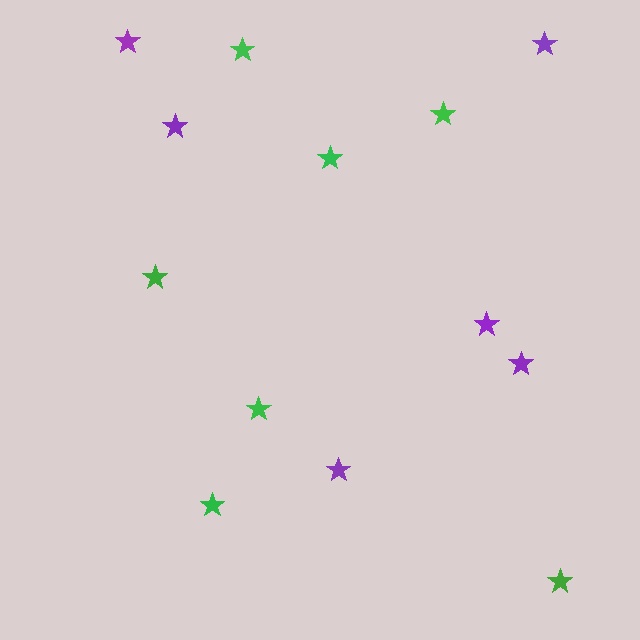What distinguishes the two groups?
There are 2 groups: one group of green stars (7) and one group of purple stars (6).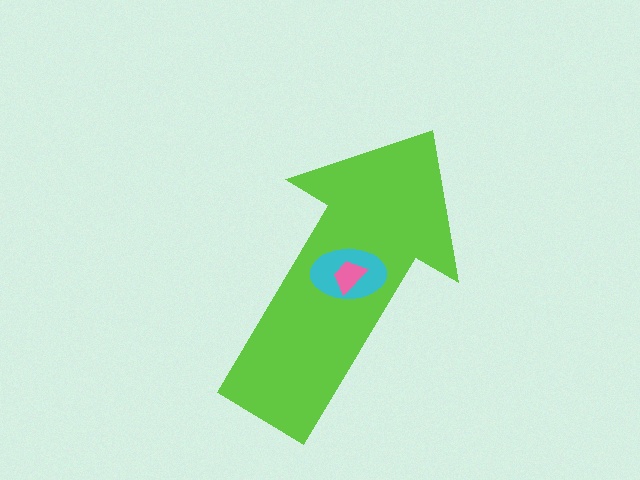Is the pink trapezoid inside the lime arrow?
Yes.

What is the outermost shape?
The lime arrow.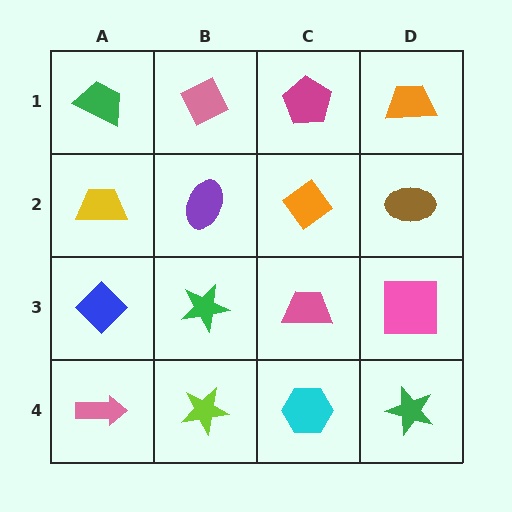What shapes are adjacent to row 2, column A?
A green trapezoid (row 1, column A), a blue diamond (row 3, column A), a purple ellipse (row 2, column B).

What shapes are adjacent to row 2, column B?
A pink diamond (row 1, column B), a green star (row 3, column B), a yellow trapezoid (row 2, column A), an orange diamond (row 2, column C).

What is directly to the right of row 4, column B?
A cyan hexagon.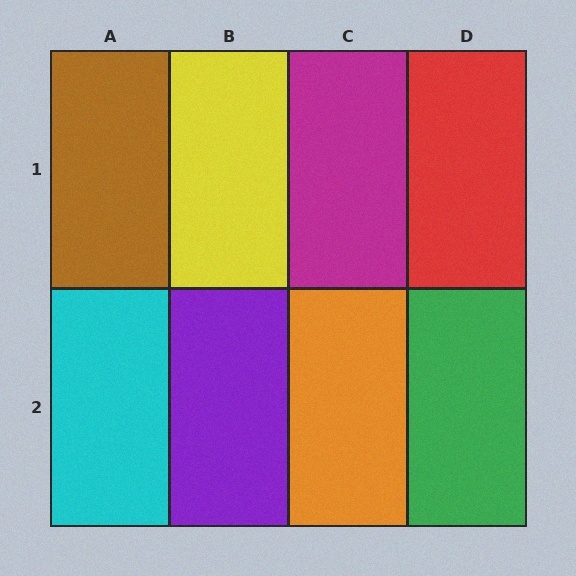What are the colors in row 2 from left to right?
Cyan, purple, orange, green.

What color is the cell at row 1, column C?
Magenta.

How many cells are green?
1 cell is green.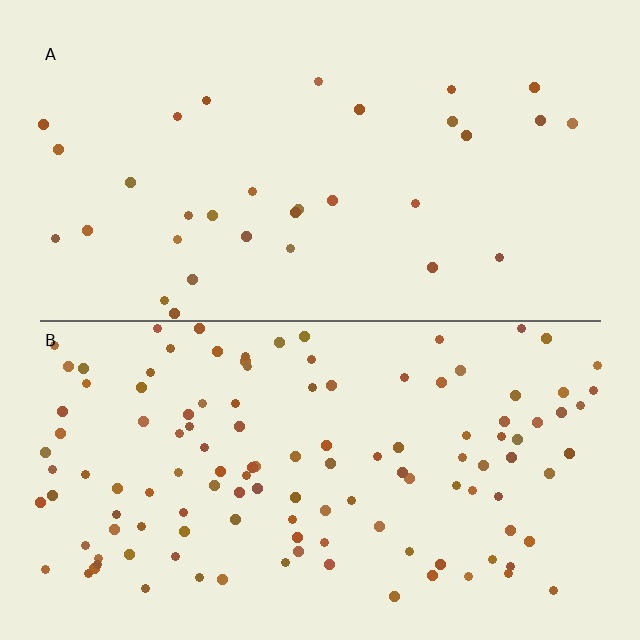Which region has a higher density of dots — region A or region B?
B (the bottom).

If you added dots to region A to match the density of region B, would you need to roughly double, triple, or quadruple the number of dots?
Approximately quadruple.